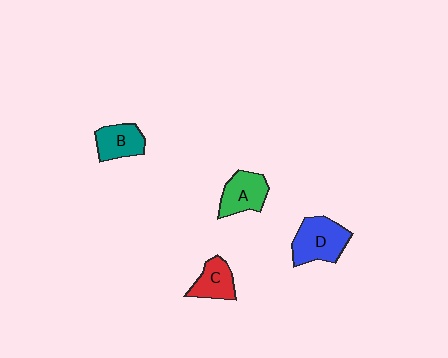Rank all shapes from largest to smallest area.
From largest to smallest: D (blue), A (green), B (teal), C (red).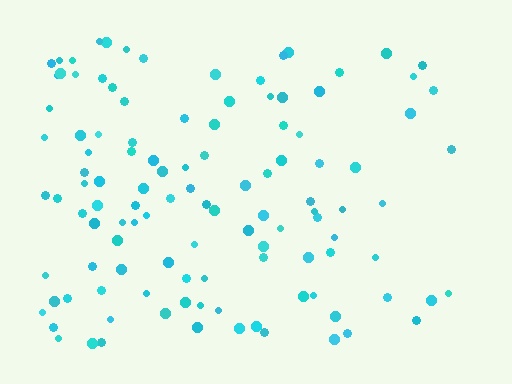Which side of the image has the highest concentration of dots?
The left.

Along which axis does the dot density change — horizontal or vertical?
Horizontal.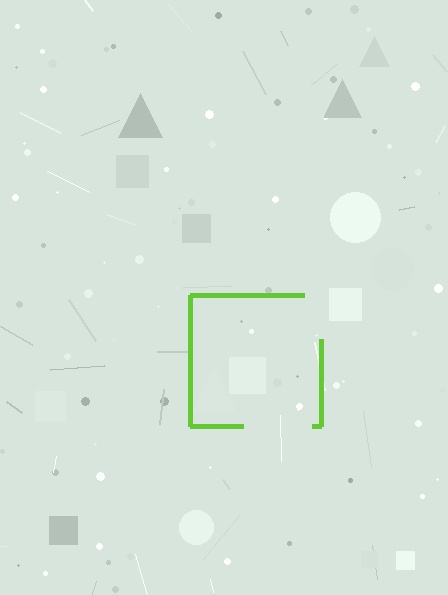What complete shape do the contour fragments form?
The contour fragments form a square.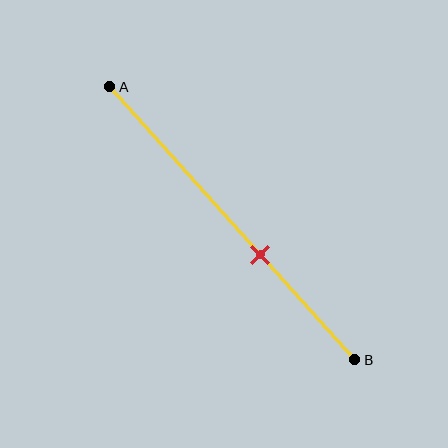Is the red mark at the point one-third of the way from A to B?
No, the mark is at about 60% from A, not at the 33% one-third point.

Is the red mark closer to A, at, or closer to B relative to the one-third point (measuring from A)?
The red mark is closer to point B than the one-third point of segment AB.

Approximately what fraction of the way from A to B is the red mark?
The red mark is approximately 60% of the way from A to B.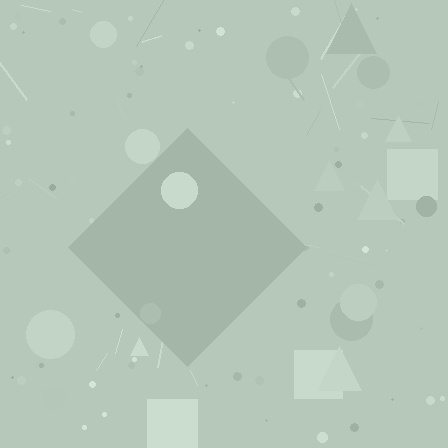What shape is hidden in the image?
A diamond is hidden in the image.